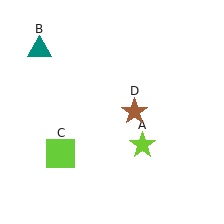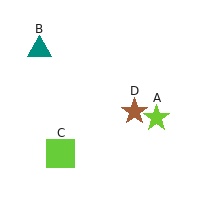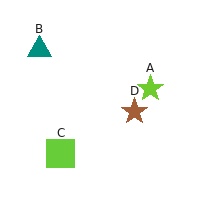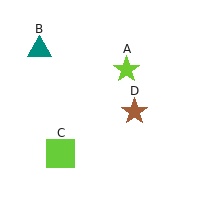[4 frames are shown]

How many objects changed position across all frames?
1 object changed position: lime star (object A).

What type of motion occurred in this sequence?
The lime star (object A) rotated counterclockwise around the center of the scene.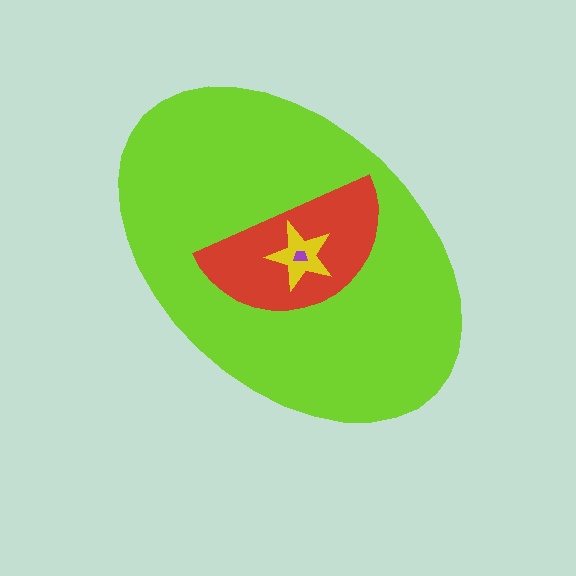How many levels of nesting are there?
4.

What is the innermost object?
The purple trapezoid.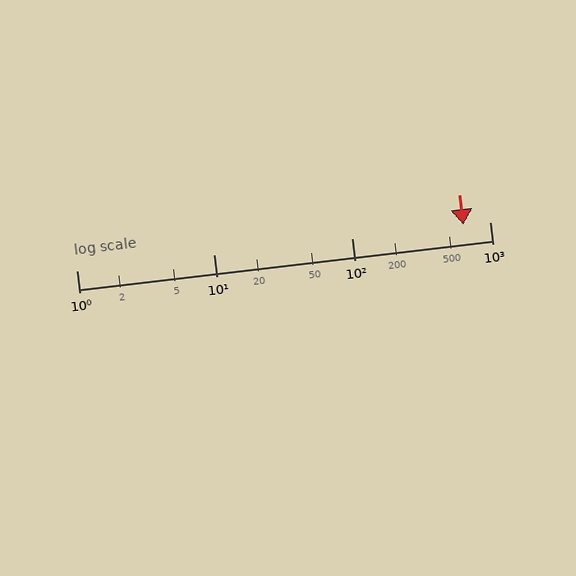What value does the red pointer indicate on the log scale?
The pointer indicates approximately 640.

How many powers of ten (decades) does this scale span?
The scale spans 3 decades, from 1 to 1000.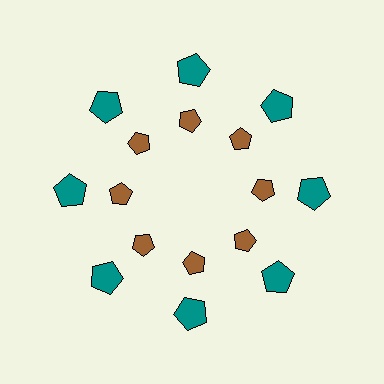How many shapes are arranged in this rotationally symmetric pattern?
There are 16 shapes, arranged in 8 groups of 2.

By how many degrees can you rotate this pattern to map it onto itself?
The pattern maps onto itself every 45 degrees of rotation.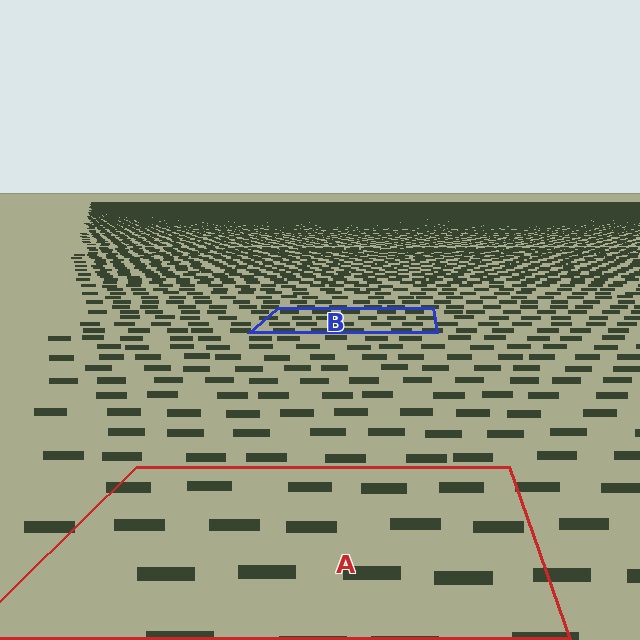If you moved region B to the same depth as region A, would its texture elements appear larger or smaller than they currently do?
They would appear larger. At a closer depth, the same texture elements are projected at a bigger on-screen size.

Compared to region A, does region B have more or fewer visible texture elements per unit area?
Region B has more texture elements per unit area — they are packed more densely because it is farther away.